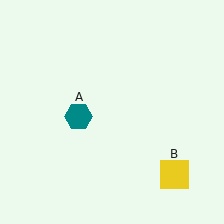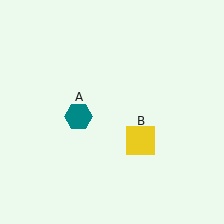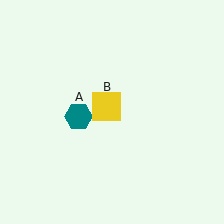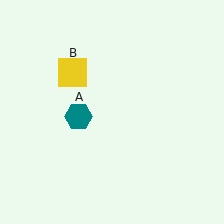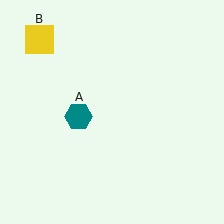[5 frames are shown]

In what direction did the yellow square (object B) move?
The yellow square (object B) moved up and to the left.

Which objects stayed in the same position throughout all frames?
Teal hexagon (object A) remained stationary.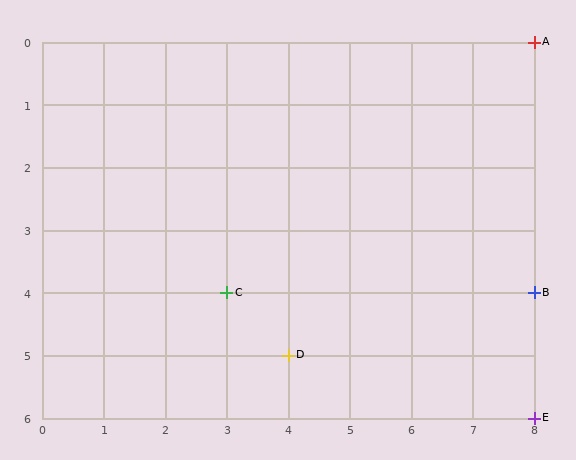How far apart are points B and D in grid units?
Points B and D are 4 columns and 1 row apart (about 4.1 grid units diagonally).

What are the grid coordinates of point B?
Point B is at grid coordinates (8, 4).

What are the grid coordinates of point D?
Point D is at grid coordinates (4, 5).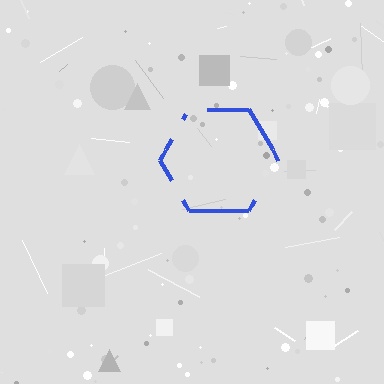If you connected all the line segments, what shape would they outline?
They would outline a hexagon.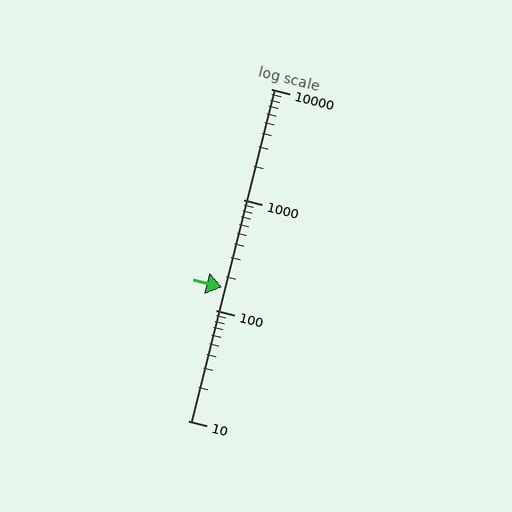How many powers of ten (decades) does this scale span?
The scale spans 3 decades, from 10 to 10000.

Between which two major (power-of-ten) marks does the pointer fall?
The pointer is between 100 and 1000.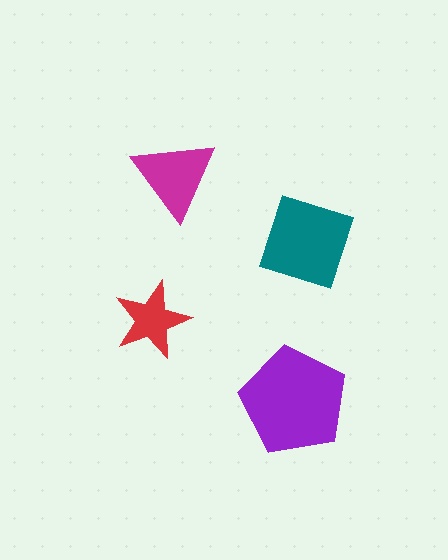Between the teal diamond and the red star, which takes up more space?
The teal diamond.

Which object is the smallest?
The red star.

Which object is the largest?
The purple pentagon.